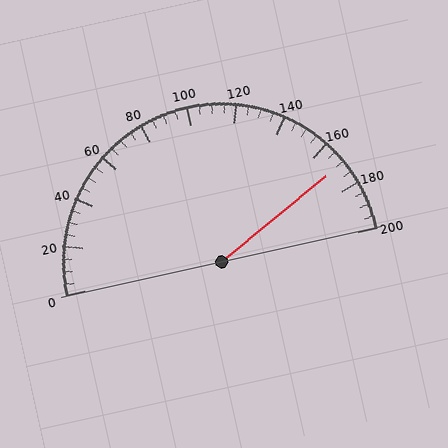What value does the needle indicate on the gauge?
The needle indicates approximately 170.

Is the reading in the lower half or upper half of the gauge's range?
The reading is in the upper half of the range (0 to 200).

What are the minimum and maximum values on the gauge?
The gauge ranges from 0 to 200.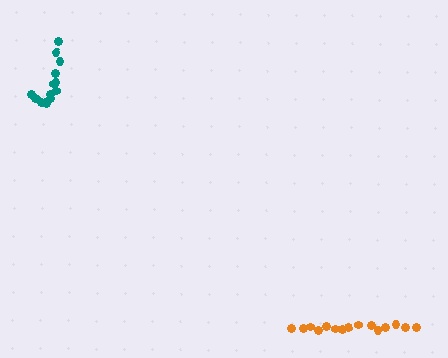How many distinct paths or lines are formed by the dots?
There are 2 distinct paths.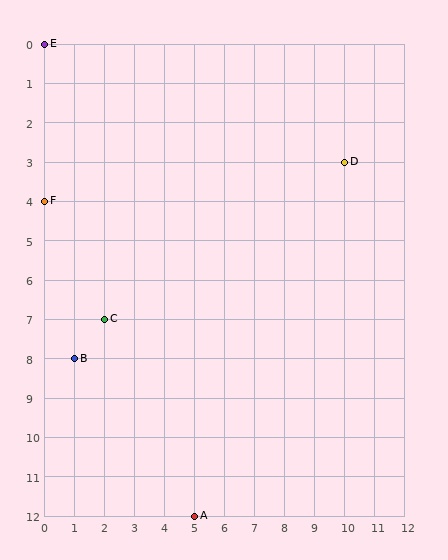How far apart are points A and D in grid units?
Points A and D are 5 columns and 9 rows apart (about 10.3 grid units diagonally).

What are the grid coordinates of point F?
Point F is at grid coordinates (0, 4).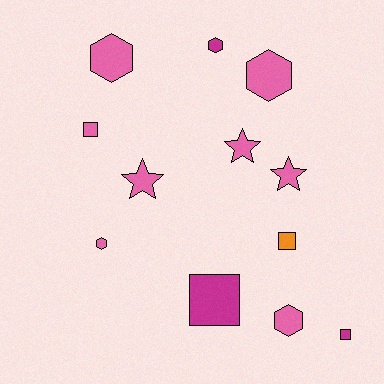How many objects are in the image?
There are 12 objects.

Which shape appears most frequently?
Hexagon, with 5 objects.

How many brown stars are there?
There are no brown stars.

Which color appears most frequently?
Pink, with 8 objects.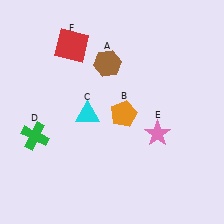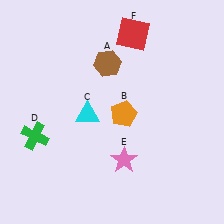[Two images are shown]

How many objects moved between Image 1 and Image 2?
2 objects moved between the two images.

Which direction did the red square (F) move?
The red square (F) moved right.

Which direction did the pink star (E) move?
The pink star (E) moved left.